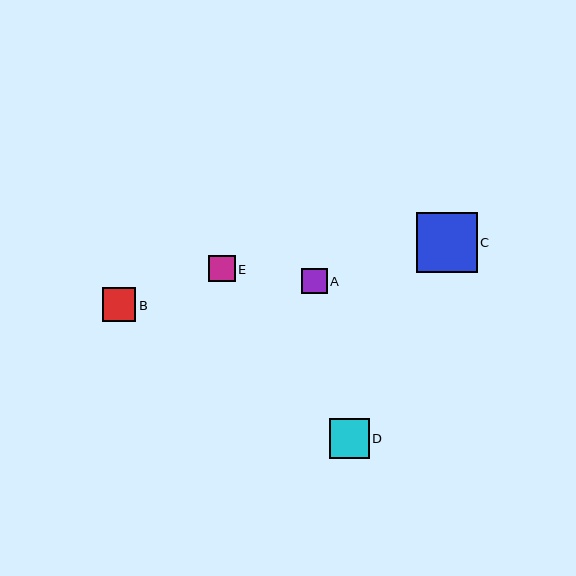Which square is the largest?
Square C is the largest with a size of approximately 61 pixels.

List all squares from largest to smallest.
From largest to smallest: C, D, B, E, A.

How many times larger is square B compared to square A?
Square B is approximately 1.3 times the size of square A.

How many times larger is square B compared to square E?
Square B is approximately 1.3 times the size of square E.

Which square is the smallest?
Square A is the smallest with a size of approximately 26 pixels.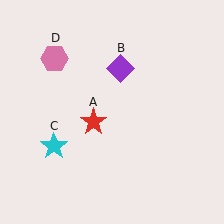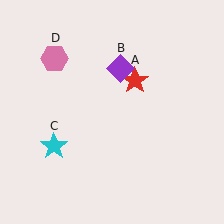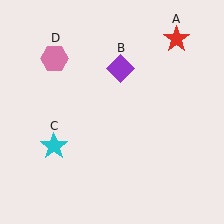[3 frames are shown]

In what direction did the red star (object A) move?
The red star (object A) moved up and to the right.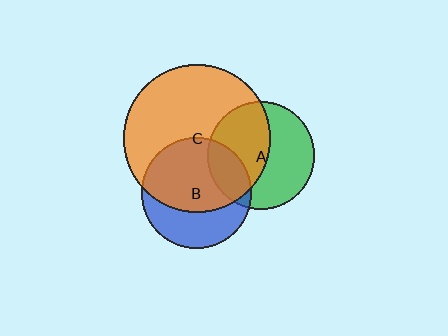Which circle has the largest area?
Circle C (orange).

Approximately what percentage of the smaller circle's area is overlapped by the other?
Approximately 65%.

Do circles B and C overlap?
Yes.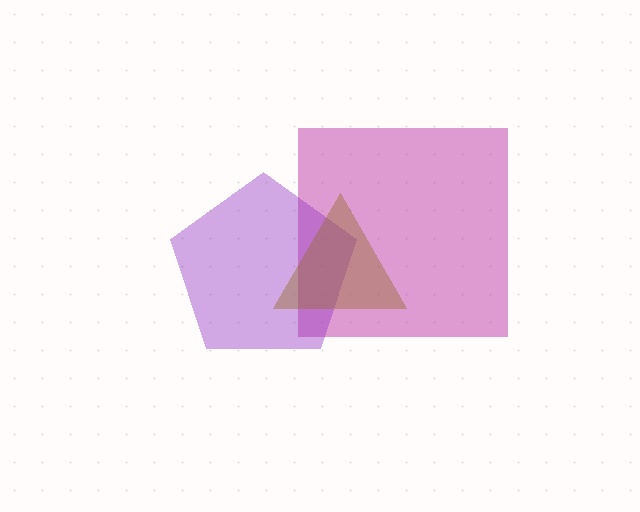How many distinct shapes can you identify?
There are 3 distinct shapes: a magenta square, a purple pentagon, a brown triangle.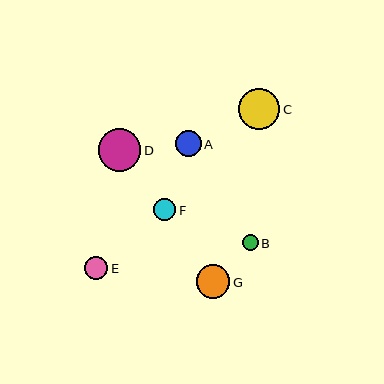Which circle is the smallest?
Circle B is the smallest with a size of approximately 16 pixels.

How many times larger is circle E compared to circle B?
Circle E is approximately 1.5 times the size of circle B.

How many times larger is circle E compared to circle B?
Circle E is approximately 1.5 times the size of circle B.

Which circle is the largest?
Circle D is the largest with a size of approximately 43 pixels.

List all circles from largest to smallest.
From largest to smallest: D, C, G, A, E, F, B.